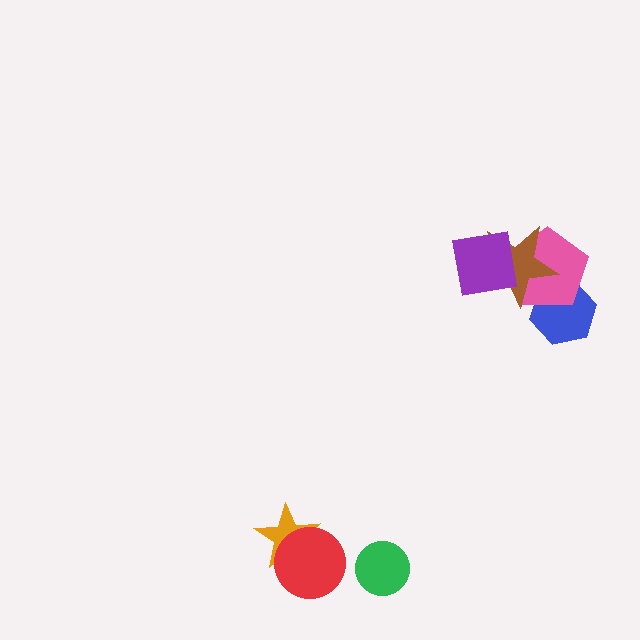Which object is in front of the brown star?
The purple square is in front of the brown star.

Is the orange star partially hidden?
Yes, it is partially covered by another shape.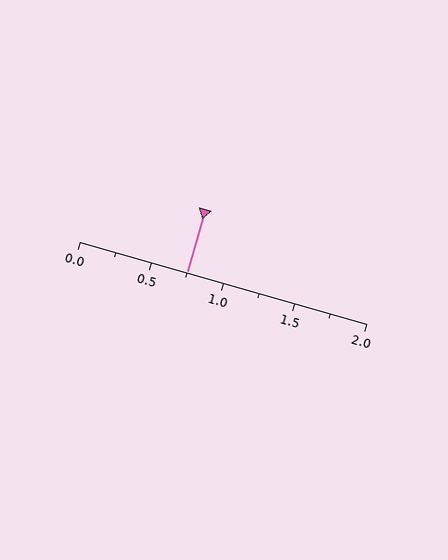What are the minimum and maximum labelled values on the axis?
The axis runs from 0.0 to 2.0.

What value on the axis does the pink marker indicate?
The marker indicates approximately 0.75.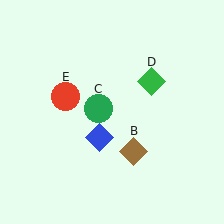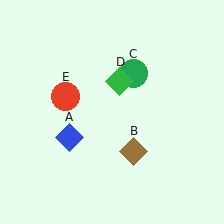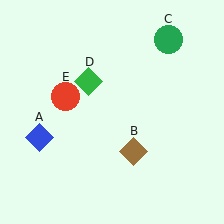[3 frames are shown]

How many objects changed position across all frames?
3 objects changed position: blue diamond (object A), green circle (object C), green diamond (object D).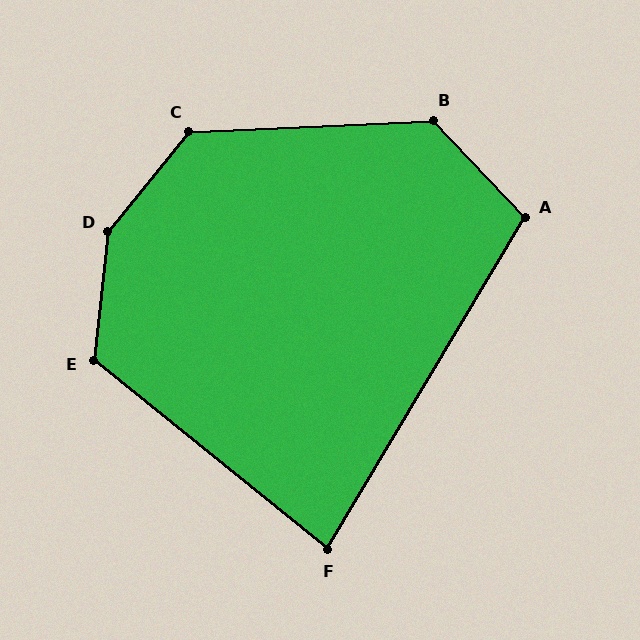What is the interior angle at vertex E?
Approximately 123 degrees (obtuse).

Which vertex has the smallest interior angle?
F, at approximately 82 degrees.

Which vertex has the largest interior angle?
D, at approximately 147 degrees.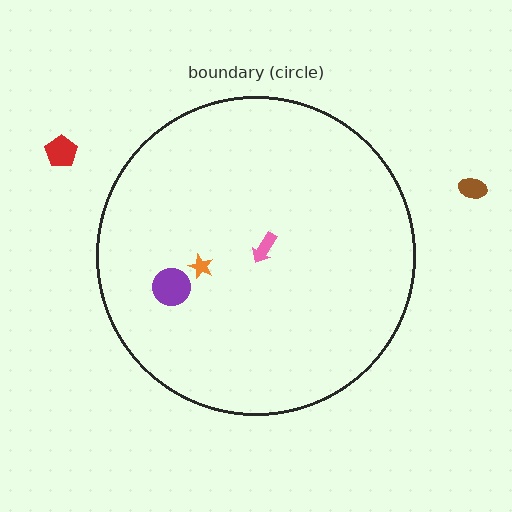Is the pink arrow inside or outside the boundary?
Inside.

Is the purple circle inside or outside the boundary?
Inside.